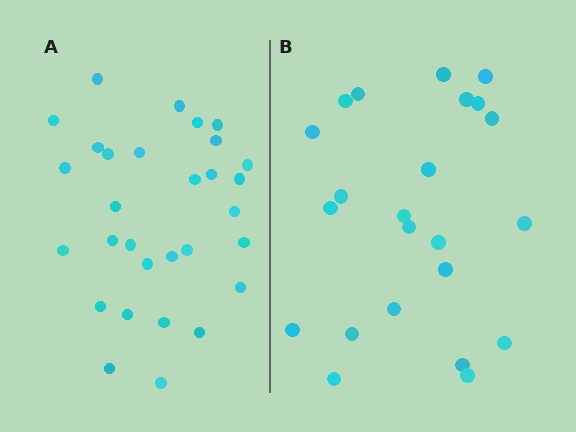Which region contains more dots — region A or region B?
Region A (the left region) has more dots.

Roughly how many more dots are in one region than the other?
Region A has roughly 8 or so more dots than region B.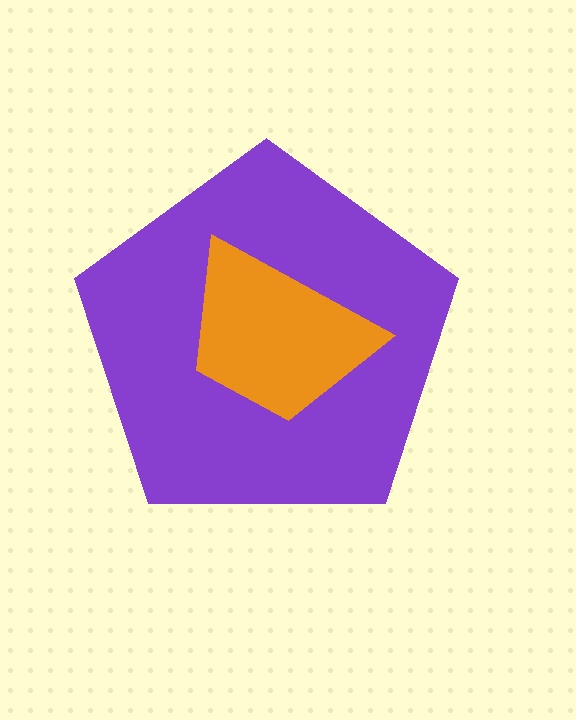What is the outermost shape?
The purple pentagon.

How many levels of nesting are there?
2.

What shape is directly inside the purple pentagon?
The orange trapezoid.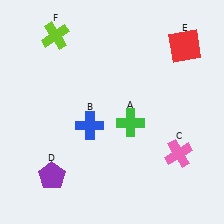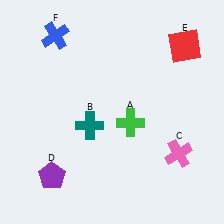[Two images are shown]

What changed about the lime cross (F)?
In Image 1, F is lime. In Image 2, it changed to blue.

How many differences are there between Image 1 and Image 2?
There are 2 differences between the two images.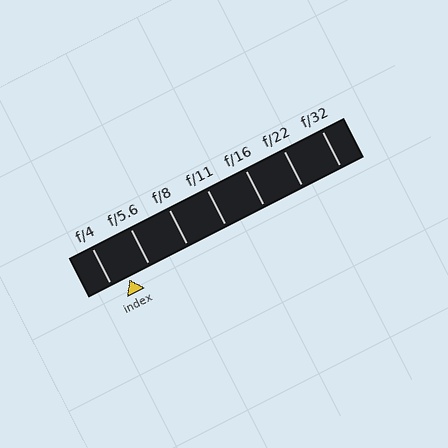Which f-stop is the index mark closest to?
The index mark is closest to f/4.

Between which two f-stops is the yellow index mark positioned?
The index mark is between f/4 and f/5.6.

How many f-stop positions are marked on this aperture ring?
There are 7 f-stop positions marked.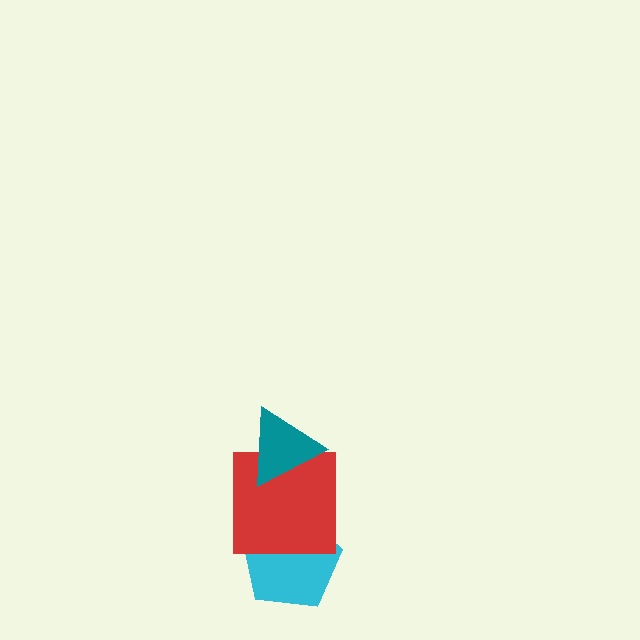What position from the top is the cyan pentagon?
The cyan pentagon is 3rd from the top.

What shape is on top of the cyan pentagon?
The red square is on top of the cyan pentagon.